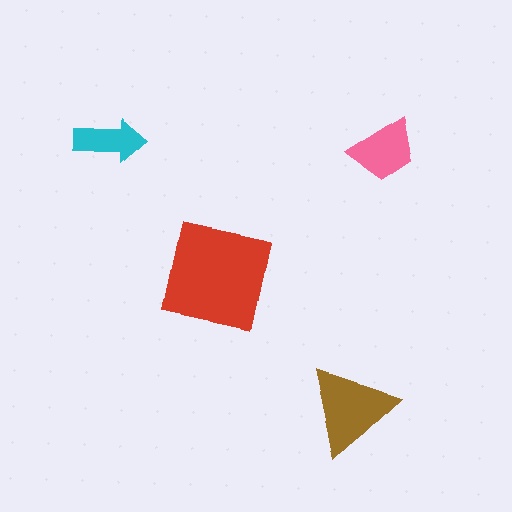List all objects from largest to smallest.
The red square, the brown triangle, the pink trapezoid, the cyan arrow.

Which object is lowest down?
The brown triangle is bottommost.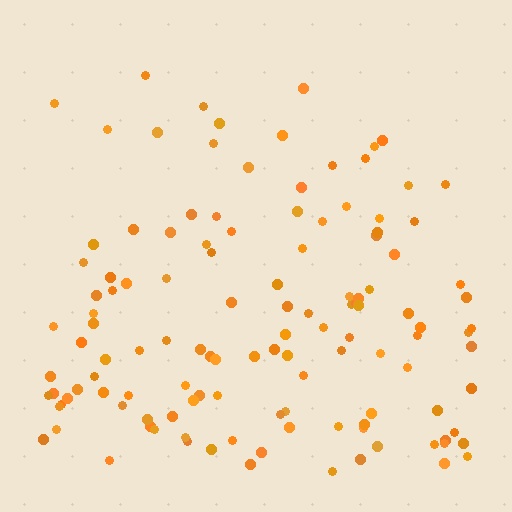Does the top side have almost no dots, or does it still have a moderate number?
Still a moderate number, just noticeably fewer than the bottom.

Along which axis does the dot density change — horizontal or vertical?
Vertical.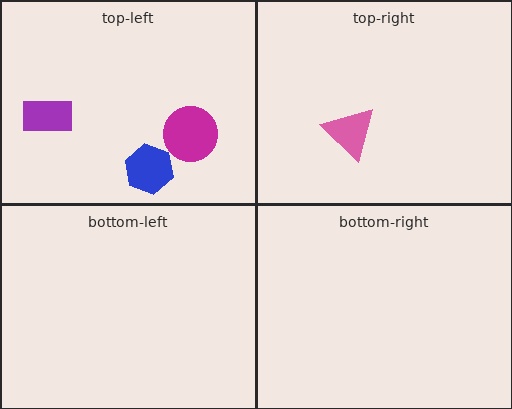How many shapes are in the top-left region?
3.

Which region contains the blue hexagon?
The top-left region.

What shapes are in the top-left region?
The magenta circle, the purple rectangle, the blue hexagon.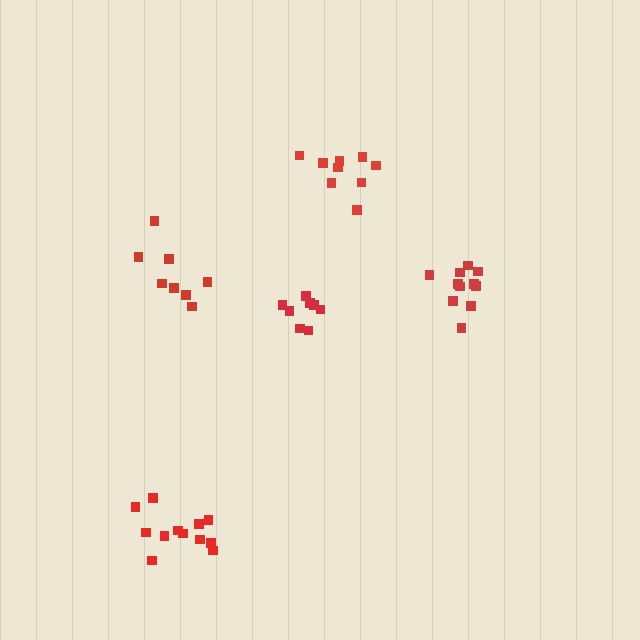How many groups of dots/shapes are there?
There are 5 groups.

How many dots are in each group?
Group 1: 9 dots, Group 2: 12 dots, Group 3: 11 dots, Group 4: 8 dots, Group 5: 8 dots (48 total).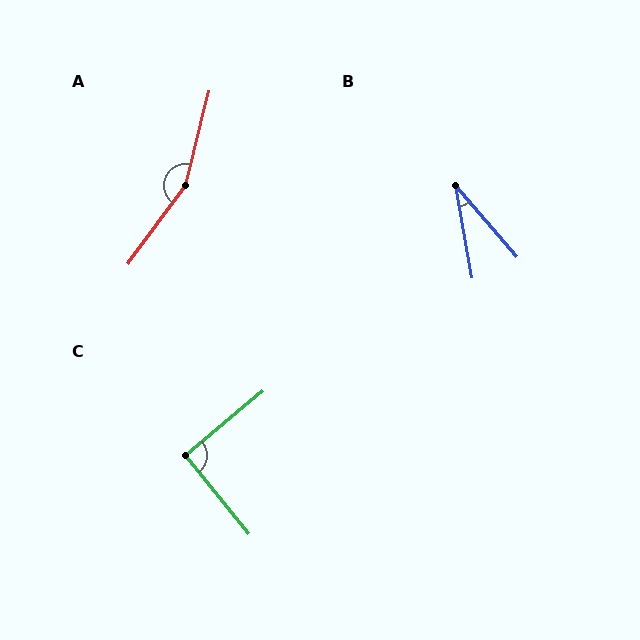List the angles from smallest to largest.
B (30°), C (91°), A (158°).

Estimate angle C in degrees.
Approximately 91 degrees.